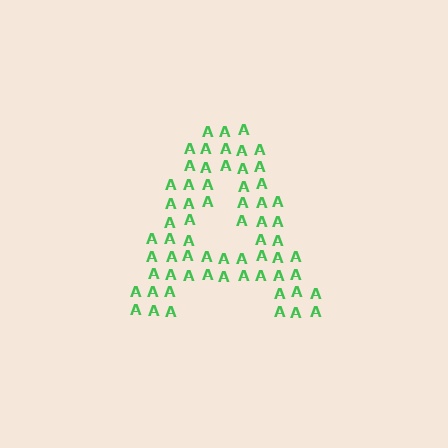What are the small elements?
The small elements are letter A's.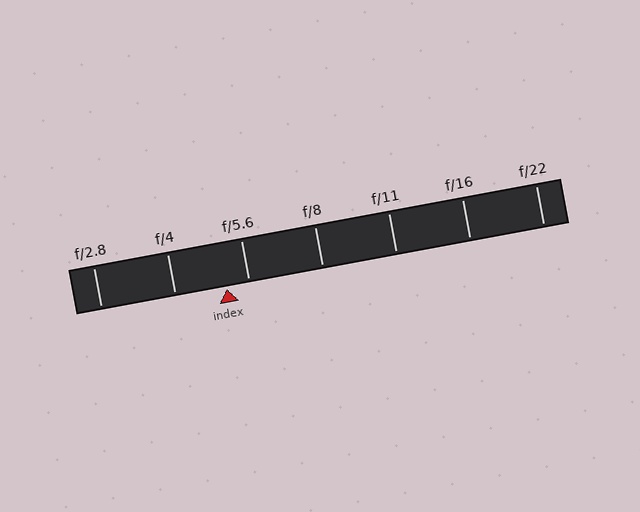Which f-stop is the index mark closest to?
The index mark is closest to f/5.6.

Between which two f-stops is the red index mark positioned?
The index mark is between f/4 and f/5.6.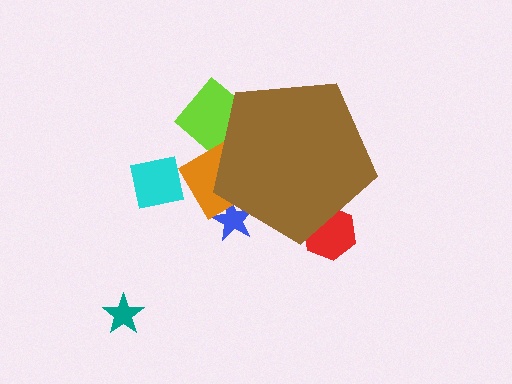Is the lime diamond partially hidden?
Yes, the lime diamond is partially hidden behind the brown pentagon.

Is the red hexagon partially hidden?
Yes, the red hexagon is partially hidden behind the brown pentagon.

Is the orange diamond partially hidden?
Yes, the orange diamond is partially hidden behind the brown pentagon.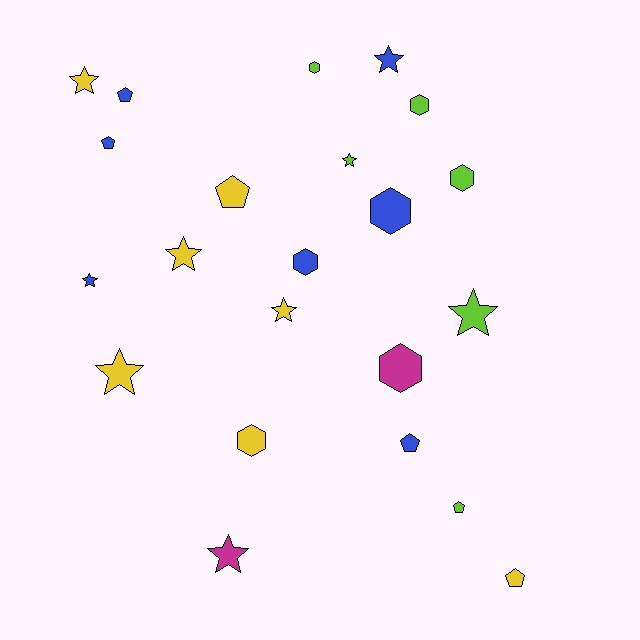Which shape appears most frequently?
Star, with 9 objects.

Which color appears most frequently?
Blue, with 7 objects.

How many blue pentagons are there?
There are 3 blue pentagons.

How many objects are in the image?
There are 22 objects.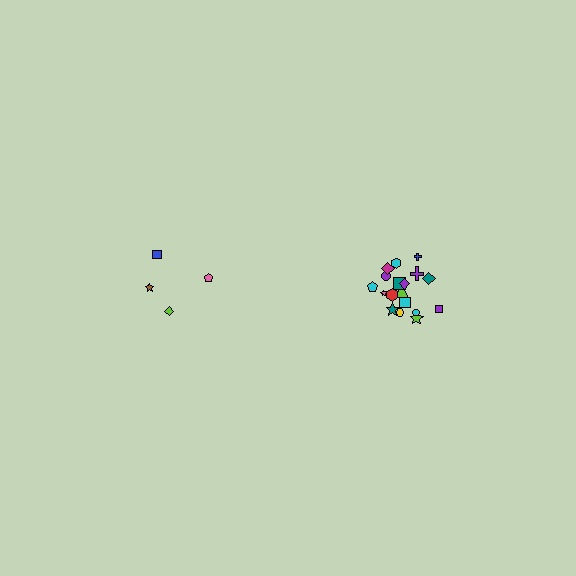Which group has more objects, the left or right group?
The right group.